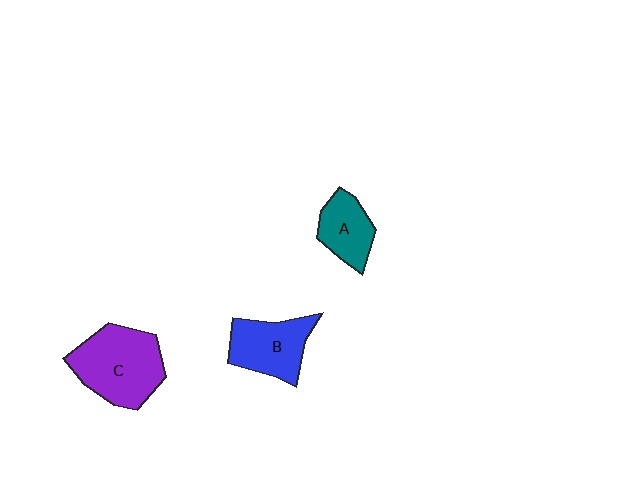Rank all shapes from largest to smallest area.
From largest to smallest: C (purple), B (blue), A (teal).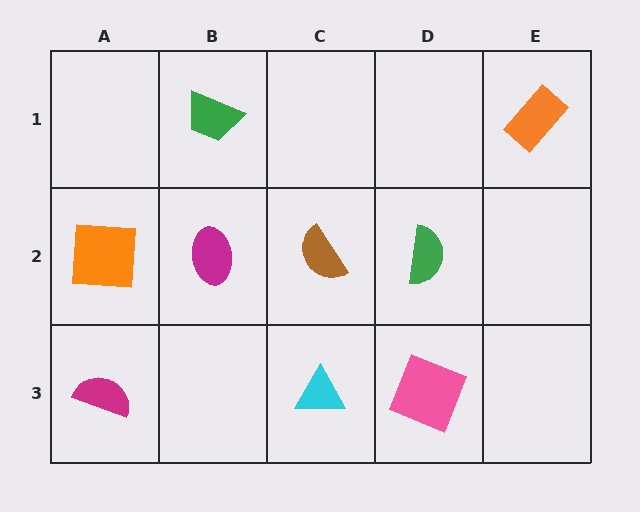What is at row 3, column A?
A magenta semicircle.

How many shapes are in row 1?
2 shapes.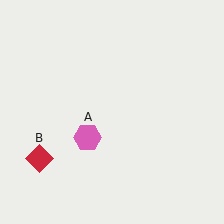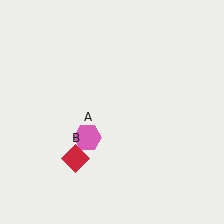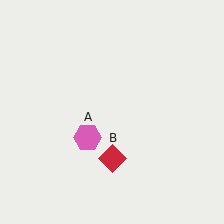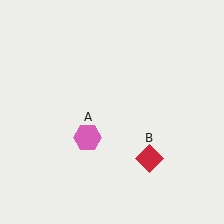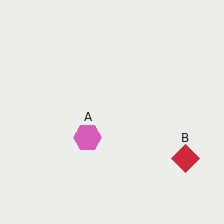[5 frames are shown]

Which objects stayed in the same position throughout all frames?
Pink hexagon (object A) remained stationary.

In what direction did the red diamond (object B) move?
The red diamond (object B) moved right.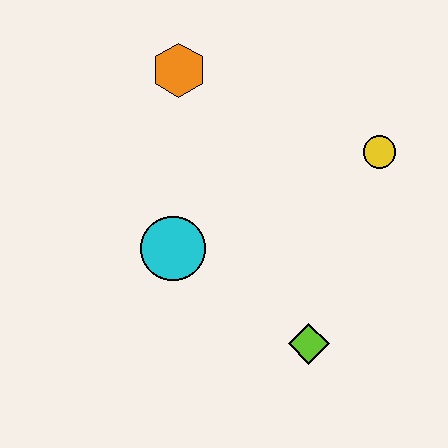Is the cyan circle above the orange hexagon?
No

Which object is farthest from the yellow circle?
The cyan circle is farthest from the yellow circle.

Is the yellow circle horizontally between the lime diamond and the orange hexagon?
No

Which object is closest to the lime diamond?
The cyan circle is closest to the lime diamond.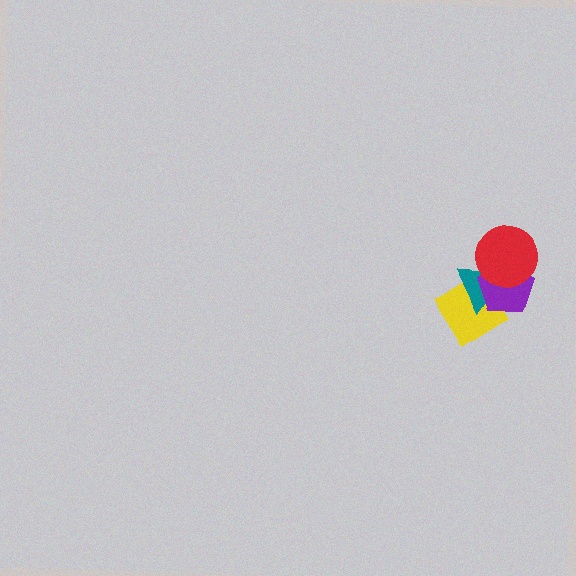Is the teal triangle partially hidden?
Yes, it is partially covered by another shape.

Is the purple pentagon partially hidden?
Yes, it is partially covered by another shape.